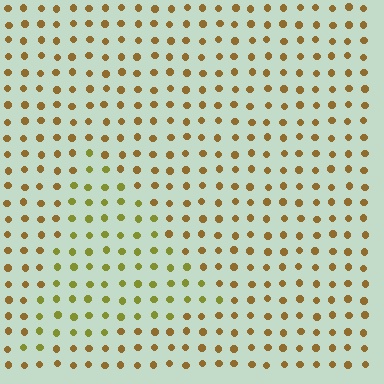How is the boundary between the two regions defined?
The boundary is defined purely by a slight shift in hue (about 32 degrees). Spacing, size, and orientation are identical on both sides.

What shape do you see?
I see a triangle.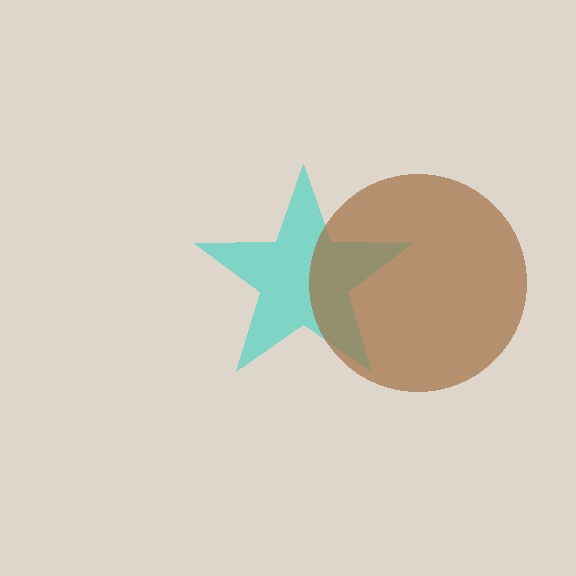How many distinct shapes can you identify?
There are 2 distinct shapes: a cyan star, a brown circle.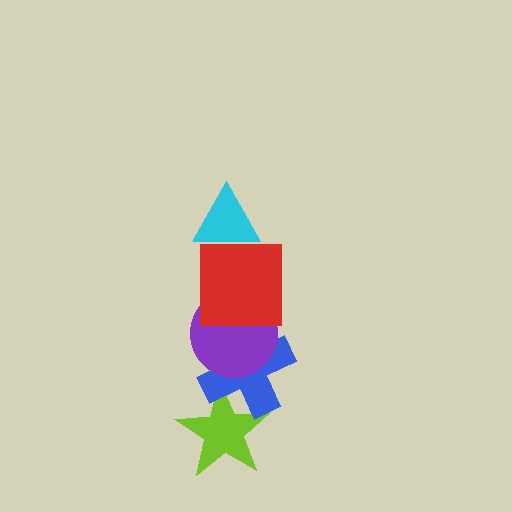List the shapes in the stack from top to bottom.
From top to bottom: the cyan triangle, the red square, the purple circle, the blue cross, the lime star.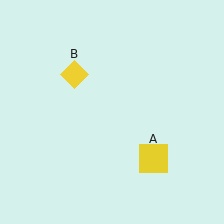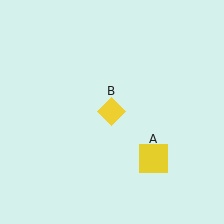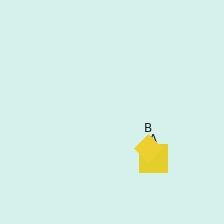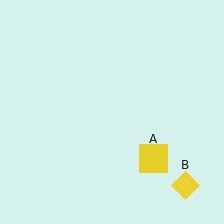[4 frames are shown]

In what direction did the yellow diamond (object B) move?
The yellow diamond (object B) moved down and to the right.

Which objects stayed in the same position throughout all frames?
Yellow square (object A) remained stationary.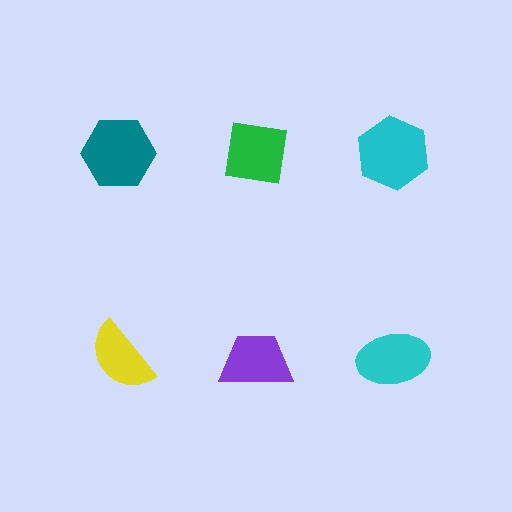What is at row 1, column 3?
A cyan hexagon.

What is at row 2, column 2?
A purple trapezoid.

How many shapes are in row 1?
3 shapes.